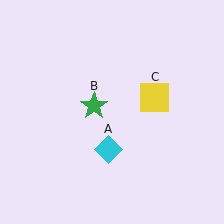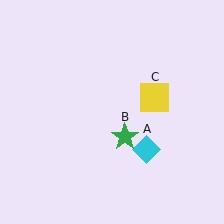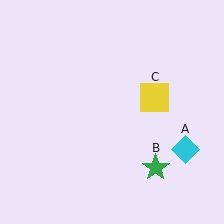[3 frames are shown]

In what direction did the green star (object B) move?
The green star (object B) moved down and to the right.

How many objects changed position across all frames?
2 objects changed position: cyan diamond (object A), green star (object B).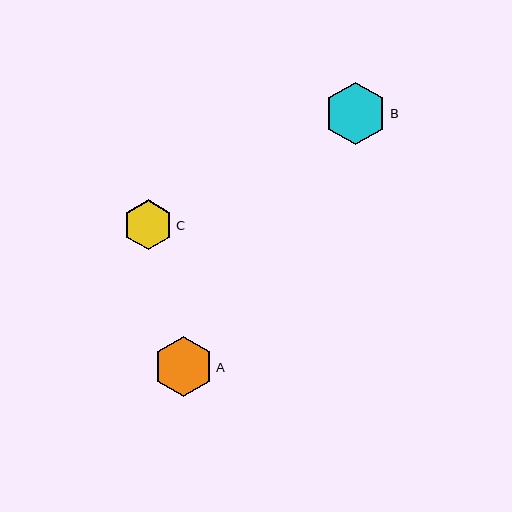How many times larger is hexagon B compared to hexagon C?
Hexagon B is approximately 1.2 times the size of hexagon C.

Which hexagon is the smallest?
Hexagon C is the smallest with a size of approximately 50 pixels.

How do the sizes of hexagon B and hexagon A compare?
Hexagon B and hexagon A are approximately the same size.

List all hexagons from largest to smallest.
From largest to smallest: B, A, C.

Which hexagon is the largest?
Hexagon B is the largest with a size of approximately 63 pixels.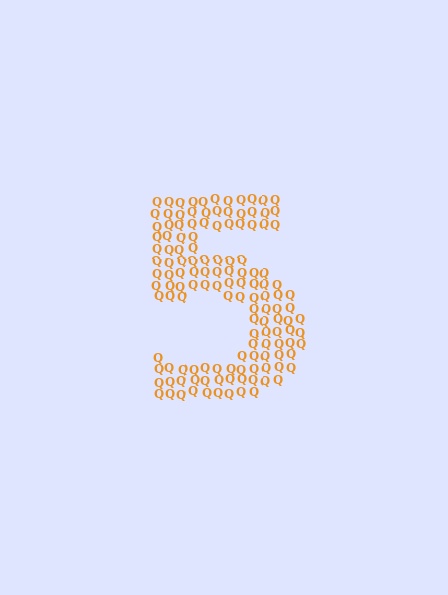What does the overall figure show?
The overall figure shows the digit 5.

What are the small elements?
The small elements are letter Q's.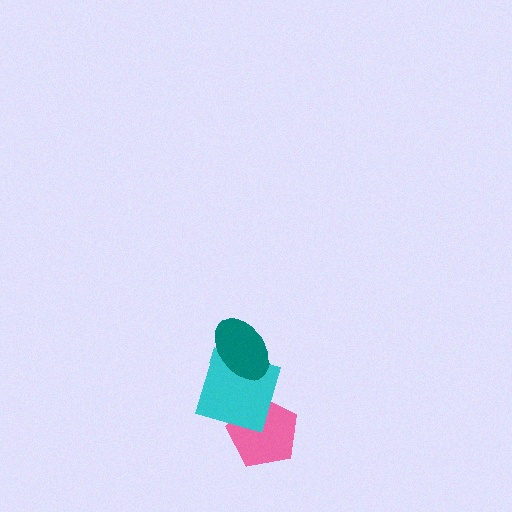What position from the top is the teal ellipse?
The teal ellipse is 1st from the top.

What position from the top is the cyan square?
The cyan square is 2nd from the top.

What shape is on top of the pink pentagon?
The cyan square is on top of the pink pentagon.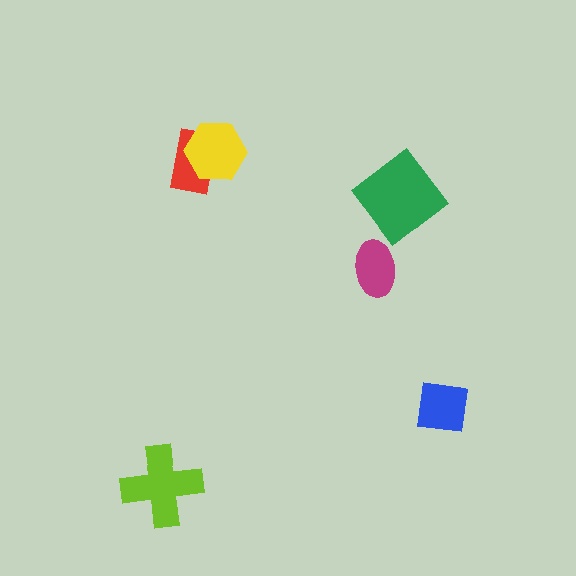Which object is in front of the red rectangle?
The yellow hexagon is in front of the red rectangle.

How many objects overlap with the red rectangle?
1 object overlaps with the red rectangle.